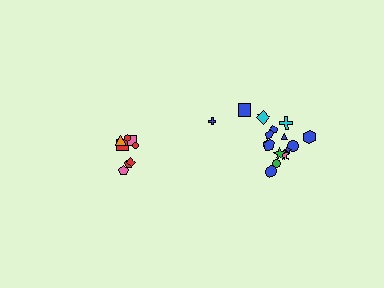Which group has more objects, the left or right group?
The right group.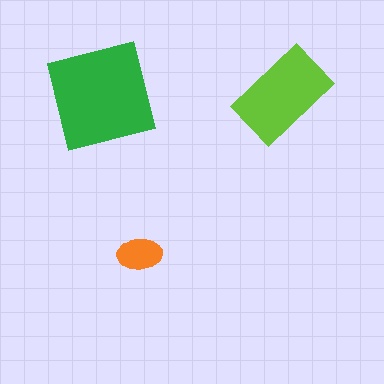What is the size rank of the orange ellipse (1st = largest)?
3rd.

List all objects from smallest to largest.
The orange ellipse, the lime rectangle, the green square.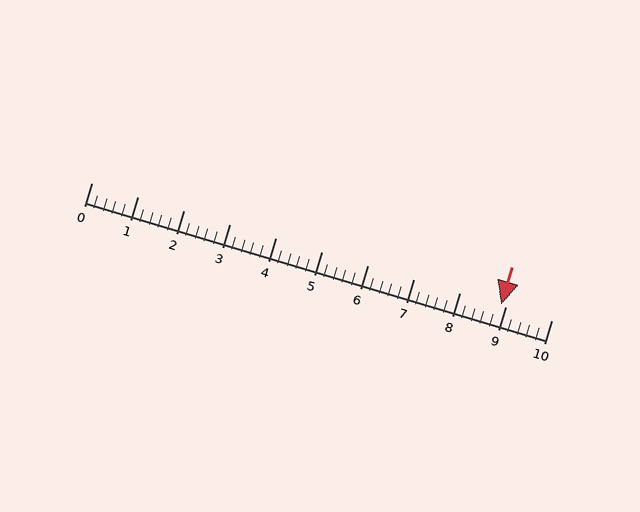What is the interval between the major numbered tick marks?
The major tick marks are spaced 1 units apart.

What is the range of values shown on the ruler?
The ruler shows values from 0 to 10.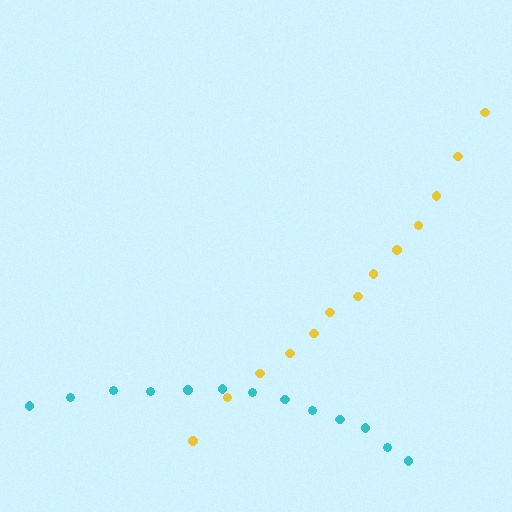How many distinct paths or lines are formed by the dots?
There are 2 distinct paths.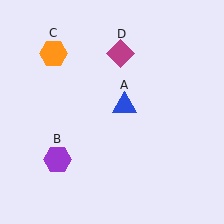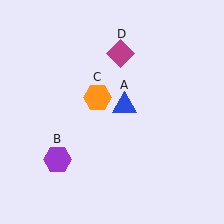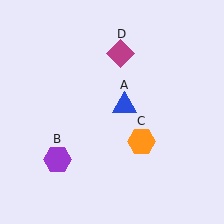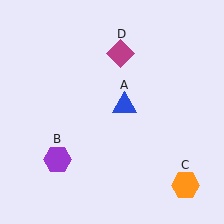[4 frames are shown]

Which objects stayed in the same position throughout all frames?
Blue triangle (object A) and purple hexagon (object B) and magenta diamond (object D) remained stationary.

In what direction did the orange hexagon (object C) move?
The orange hexagon (object C) moved down and to the right.